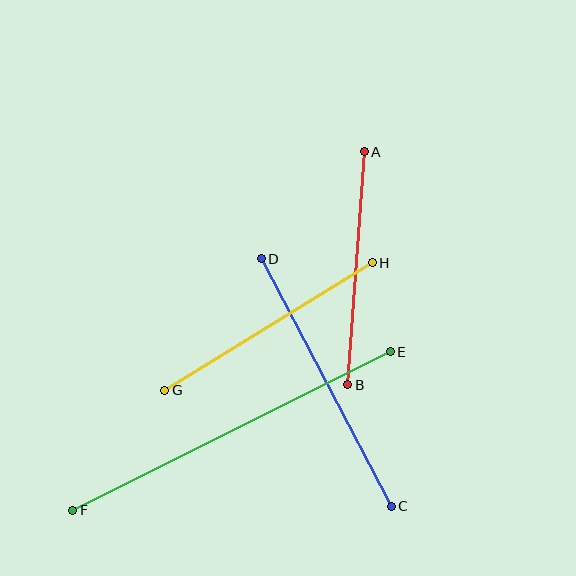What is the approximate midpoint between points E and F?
The midpoint is at approximately (232, 431) pixels.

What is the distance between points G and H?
The distance is approximately 244 pixels.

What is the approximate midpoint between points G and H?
The midpoint is at approximately (268, 326) pixels.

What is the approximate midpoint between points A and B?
The midpoint is at approximately (356, 268) pixels.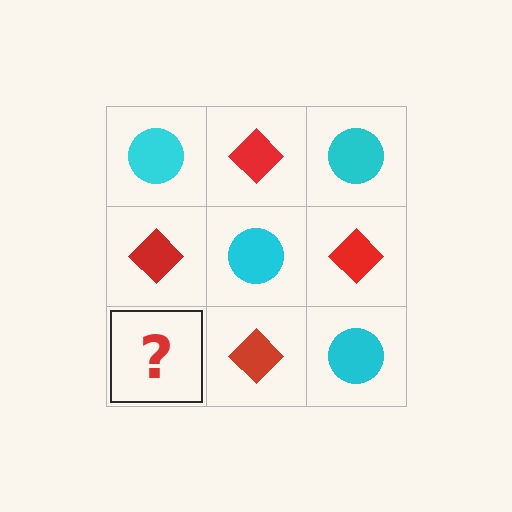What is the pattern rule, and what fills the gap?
The rule is that it alternates cyan circle and red diamond in a checkerboard pattern. The gap should be filled with a cyan circle.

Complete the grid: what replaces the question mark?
The question mark should be replaced with a cyan circle.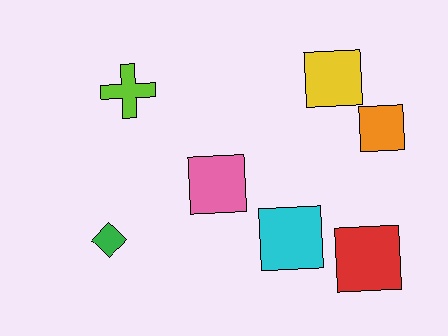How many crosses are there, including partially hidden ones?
There is 1 cross.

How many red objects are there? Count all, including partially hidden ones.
There is 1 red object.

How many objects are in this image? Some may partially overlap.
There are 7 objects.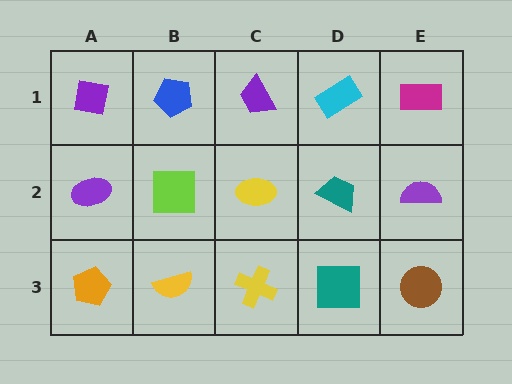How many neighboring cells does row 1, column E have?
2.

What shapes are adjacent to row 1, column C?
A yellow ellipse (row 2, column C), a blue pentagon (row 1, column B), a cyan rectangle (row 1, column D).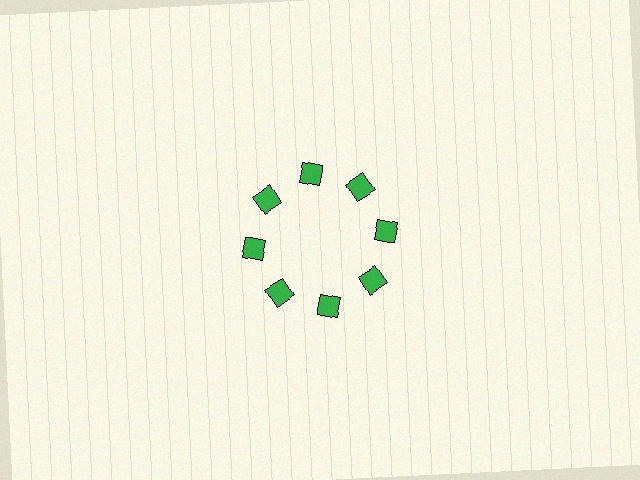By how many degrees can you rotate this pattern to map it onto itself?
The pattern maps onto itself every 45 degrees of rotation.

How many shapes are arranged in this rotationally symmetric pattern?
There are 8 shapes, arranged in 8 groups of 1.